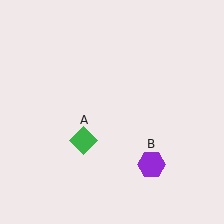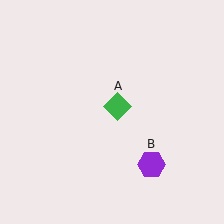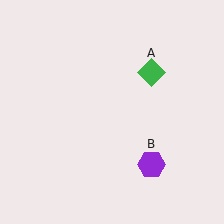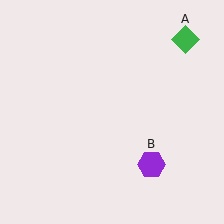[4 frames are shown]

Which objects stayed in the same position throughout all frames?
Purple hexagon (object B) remained stationary.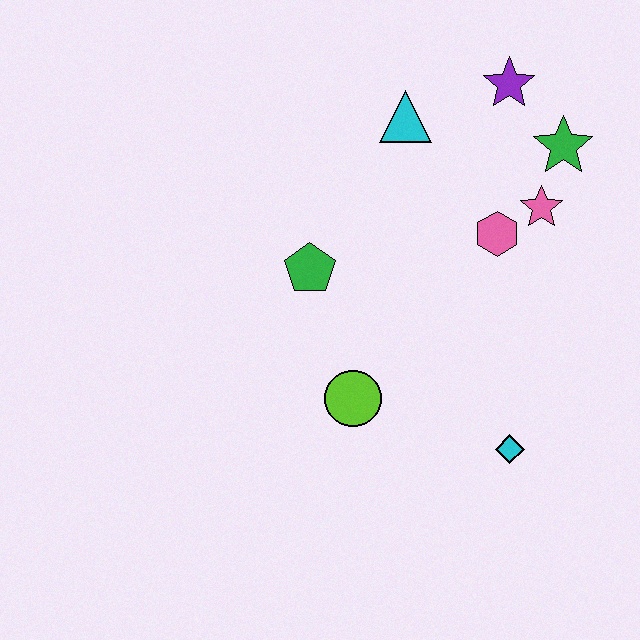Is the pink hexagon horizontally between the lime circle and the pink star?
Yes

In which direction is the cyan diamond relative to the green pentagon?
The cyan diamond is to the right of the green pentagon.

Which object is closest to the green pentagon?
The lime circle is closest to the green pentagon.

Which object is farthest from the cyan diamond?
The purple star is farthest from the cyan diamond.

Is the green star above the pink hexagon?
Yes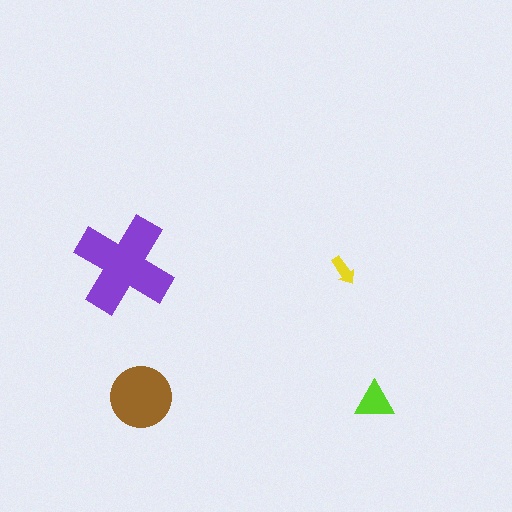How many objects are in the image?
There are 4 objects in the image.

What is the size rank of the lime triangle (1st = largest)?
3rd.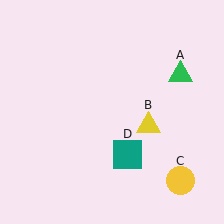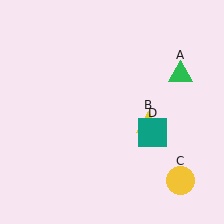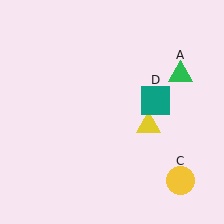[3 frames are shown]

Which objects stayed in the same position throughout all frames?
Green triangle (object A) and yellow triangle (object B) and yellow circle (object C) remained stationary.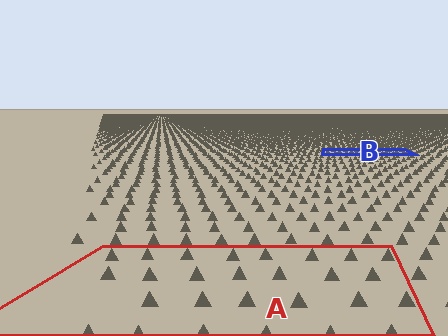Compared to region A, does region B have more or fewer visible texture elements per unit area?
Region B has more texture elements per unit area — they are packed more densely because it is farther away.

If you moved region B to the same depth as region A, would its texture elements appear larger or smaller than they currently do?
They would appear larger. At a closer depth, the same texture elements are projected at a bigger on-screen size.